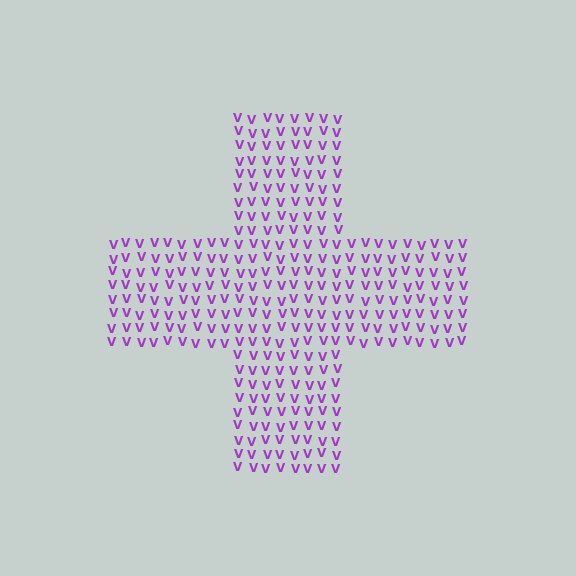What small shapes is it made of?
It is made of small letter V's.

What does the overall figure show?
The overall figure shows a cross.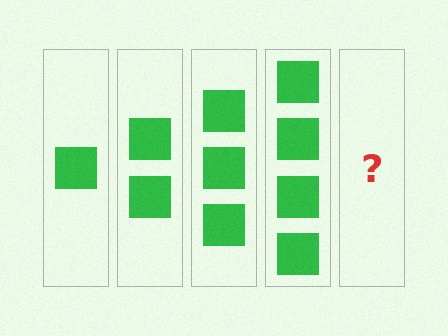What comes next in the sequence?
The next element should be 5 squares.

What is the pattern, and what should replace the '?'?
The pattern is that each step adds one more square. The '?' should be 5 squares.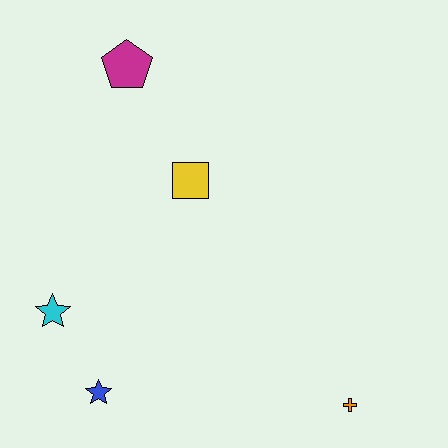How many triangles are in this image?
There are no triangles.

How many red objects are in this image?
There are no red objects.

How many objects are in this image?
There are 5 objects.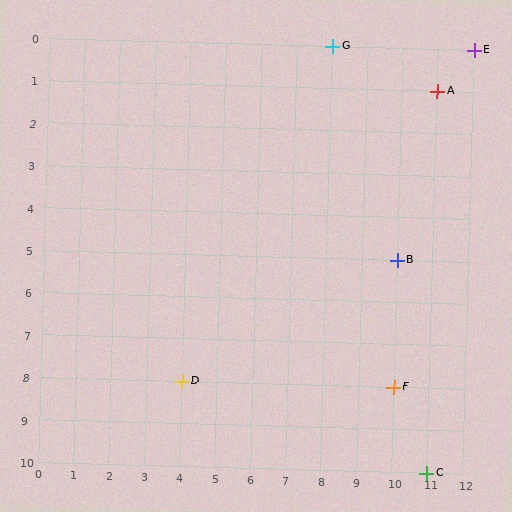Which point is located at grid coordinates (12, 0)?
Point E is at (12, 0).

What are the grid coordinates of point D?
Point D is at grid coordinates (4, 8).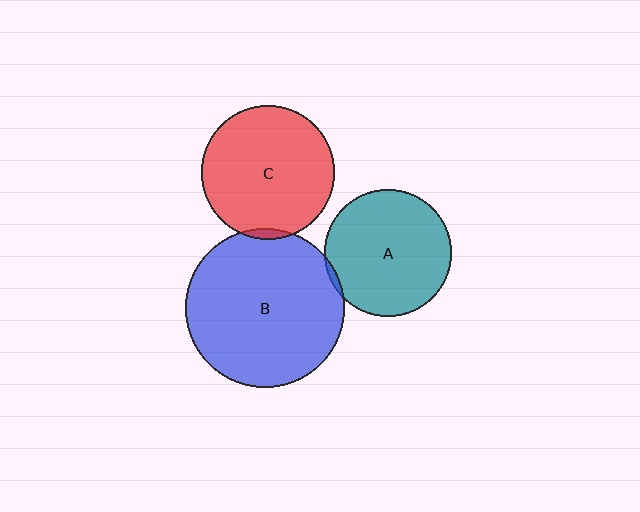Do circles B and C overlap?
Yes.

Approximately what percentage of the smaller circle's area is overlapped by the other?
Approximately 5%.